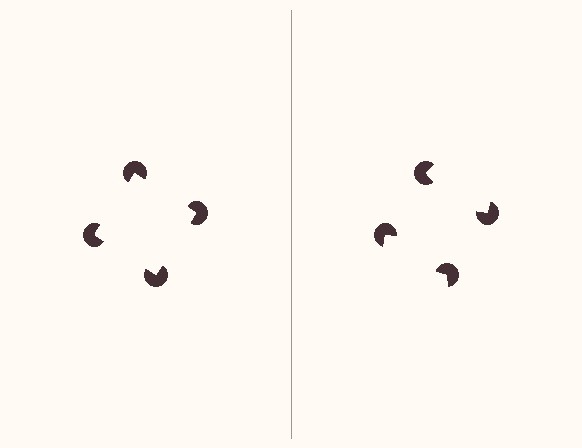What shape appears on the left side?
An illusory square.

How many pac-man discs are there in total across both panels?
8 — 4 on each side.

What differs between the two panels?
The pac-man discs are positioned identically on both sides; only the wedge orientations differ. On the left they align to a square; on the right they are misaligned.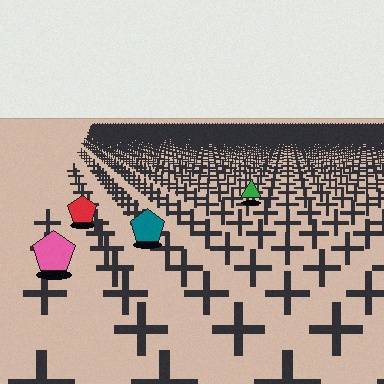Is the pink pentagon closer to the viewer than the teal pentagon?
Yes. The pink pentagon is closer — you can tell from the texture gradient: the ground texture is coarser near it.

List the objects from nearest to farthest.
From nearest to farthest: the pink pentagon, the teal pentagon, the red pentagon, the green triangle.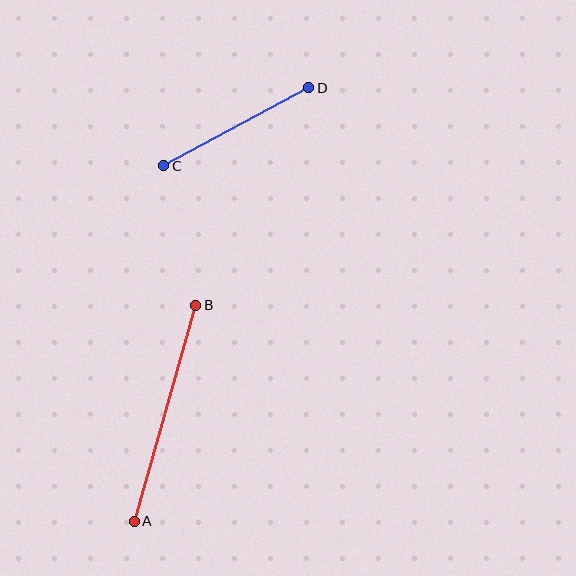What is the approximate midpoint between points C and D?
The midpoint is at approximately (236, 127) pixels.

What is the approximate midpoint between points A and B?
The midpoint is at approximately (165, 413) pixels.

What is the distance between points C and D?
The distance is approximately 165 pixels.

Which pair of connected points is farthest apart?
Points A and B are farthest apart.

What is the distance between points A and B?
The distance is approximately 225 pixels.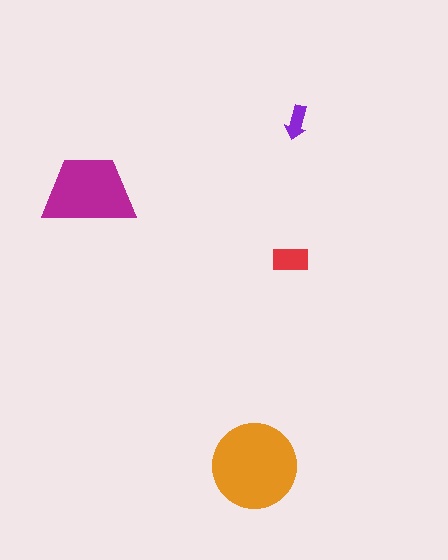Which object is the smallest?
The purple arrow.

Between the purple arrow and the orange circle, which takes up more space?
The orange circle.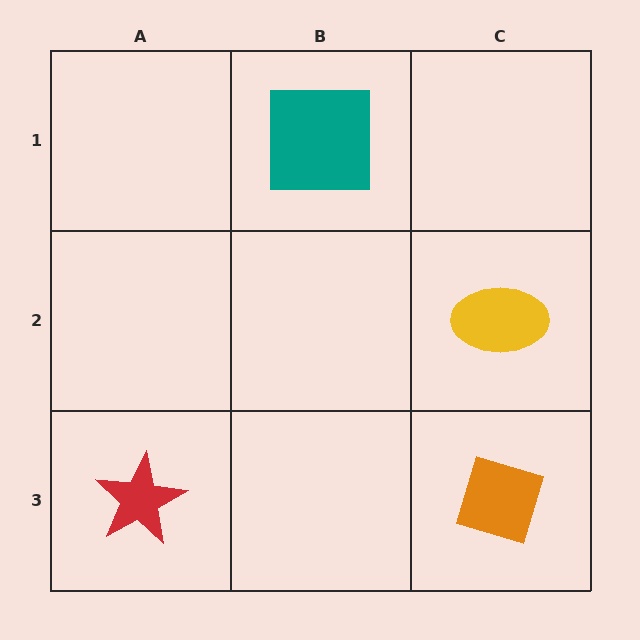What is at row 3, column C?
An orange diamond.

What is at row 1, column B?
A teal square.